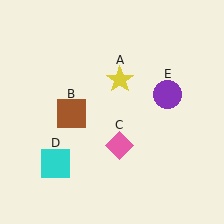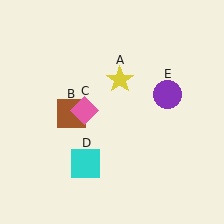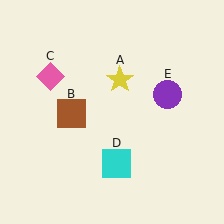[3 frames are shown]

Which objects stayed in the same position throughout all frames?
Yellow star (object A) and brown square (object B) and purple circle (object E) remained stationary.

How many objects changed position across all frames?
2 objects changed position: pink diamond (object C), cyan square (object D).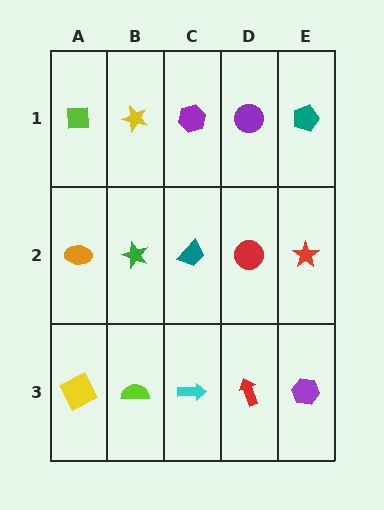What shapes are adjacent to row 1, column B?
A green star (row 2, column B), a lime square (row 1, column A), a purple hexagon (row 1, column C).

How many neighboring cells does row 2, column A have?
3.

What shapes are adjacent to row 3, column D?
A red circle (row 2, column D), a cyan arrow (row 3, column C), a purple hexagon (row 3, column E).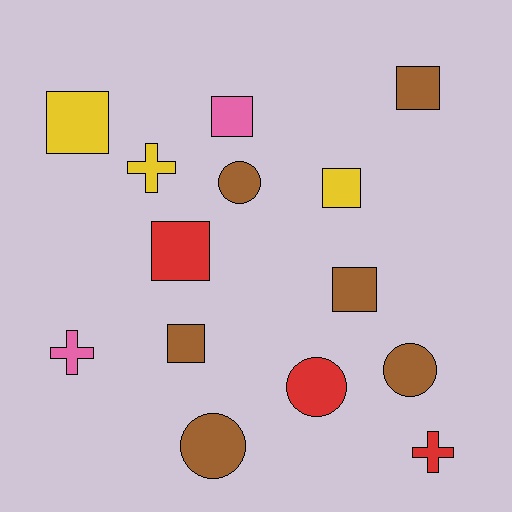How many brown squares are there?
There are 3 brown squares.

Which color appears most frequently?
Brown, with 6 objects.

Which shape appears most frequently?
Square, with 7 objects.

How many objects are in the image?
There are 14 objects.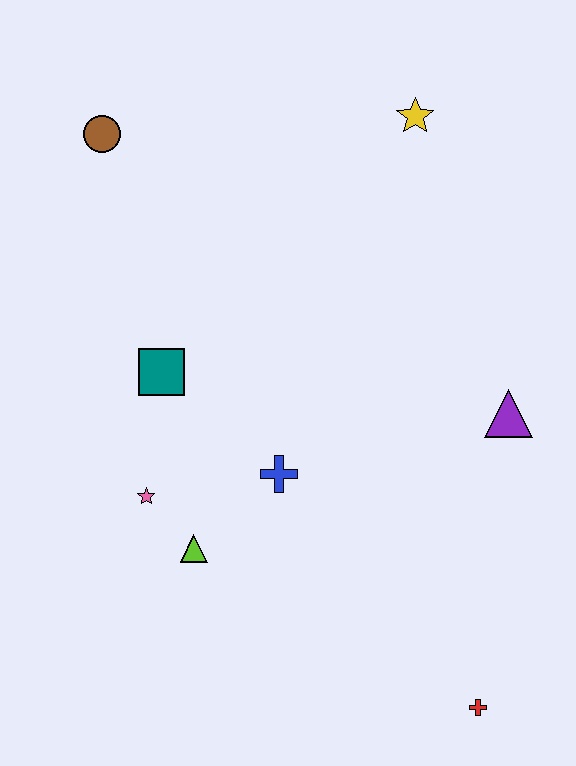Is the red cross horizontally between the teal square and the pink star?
No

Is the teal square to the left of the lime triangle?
Yes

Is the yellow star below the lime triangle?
No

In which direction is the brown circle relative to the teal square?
The brown circle is above the teal square.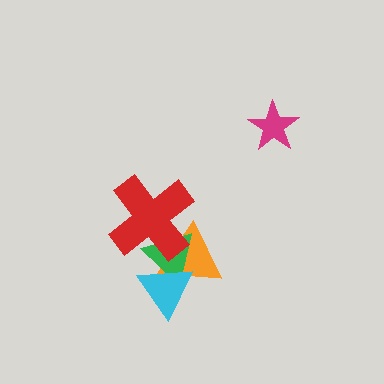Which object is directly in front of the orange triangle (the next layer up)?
The green triangle is directly in front of the orange triangle.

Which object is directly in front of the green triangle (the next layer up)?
The cyan triangle is directly in front of the green triangle.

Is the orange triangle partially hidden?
Yes, it is partially covered by another shape.